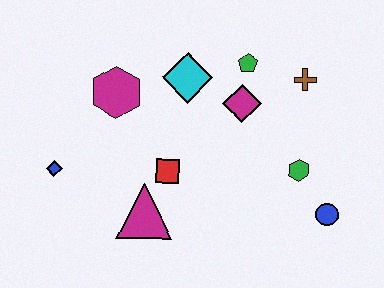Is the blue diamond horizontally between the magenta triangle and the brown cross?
No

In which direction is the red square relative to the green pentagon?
The red square is below the green pentagon.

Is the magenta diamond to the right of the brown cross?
No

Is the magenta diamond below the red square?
No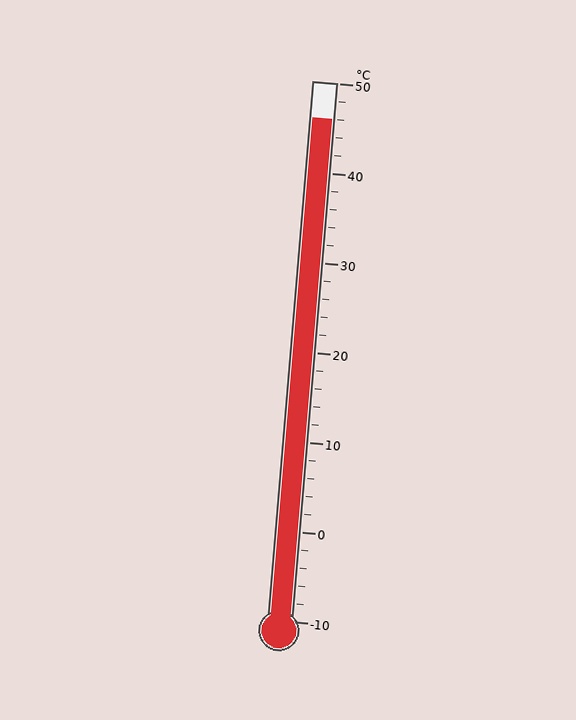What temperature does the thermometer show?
The thermometer shows approximately 46°C.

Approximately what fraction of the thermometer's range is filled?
The thermometer is filled to approximately 95% of its range.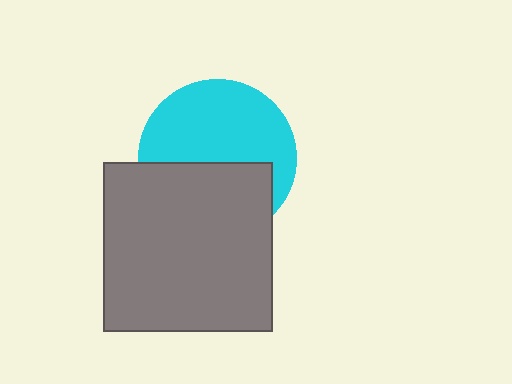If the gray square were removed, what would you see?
You would see the complete cyan circle.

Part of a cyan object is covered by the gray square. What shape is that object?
It is a circle.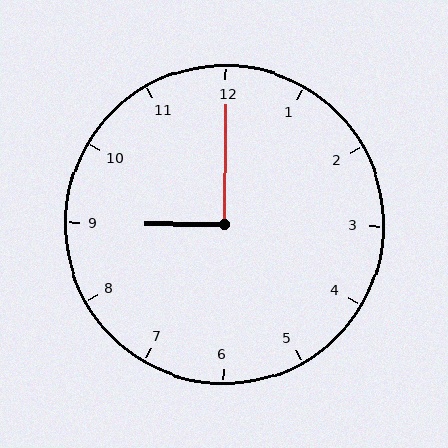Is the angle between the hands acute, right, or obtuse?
It is right.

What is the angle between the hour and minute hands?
Approximately 90 degrees.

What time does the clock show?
9:00.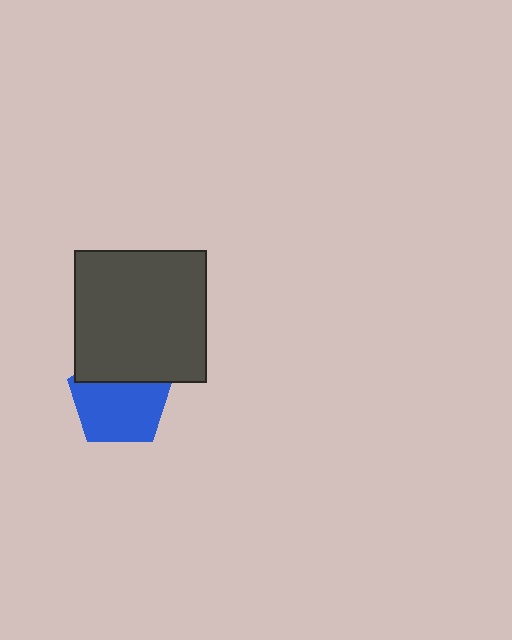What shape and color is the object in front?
The object in front is a dark gray square.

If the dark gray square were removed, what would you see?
You would see the complete blue pentagon.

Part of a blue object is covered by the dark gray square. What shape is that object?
It is a pentagon.